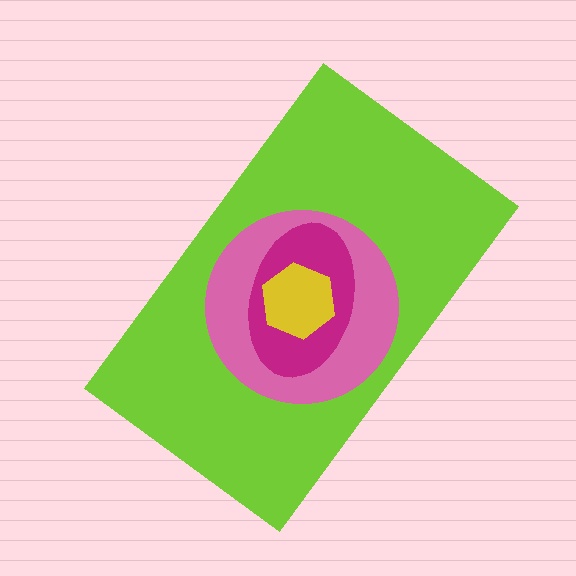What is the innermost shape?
The yellow hexagon.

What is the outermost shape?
The lime rectangle.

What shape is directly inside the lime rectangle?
The pink circle.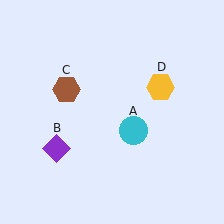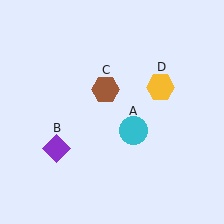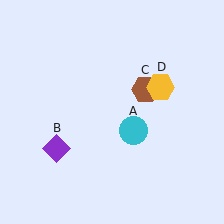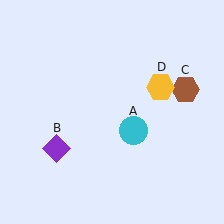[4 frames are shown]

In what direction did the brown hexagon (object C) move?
The brown hexagon (object C) moved right.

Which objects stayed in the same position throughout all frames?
Cyan circle (object A) and purple diamond (object B) and yellow hexagon (object D) remained stationary.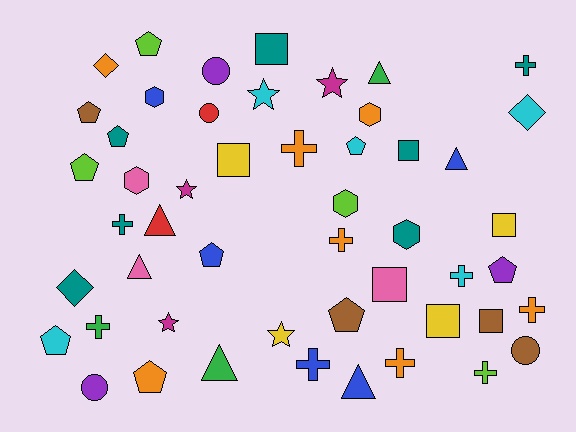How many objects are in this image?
There are 50 objects.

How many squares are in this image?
There are 7 squares.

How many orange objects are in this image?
There are 7 orange objects.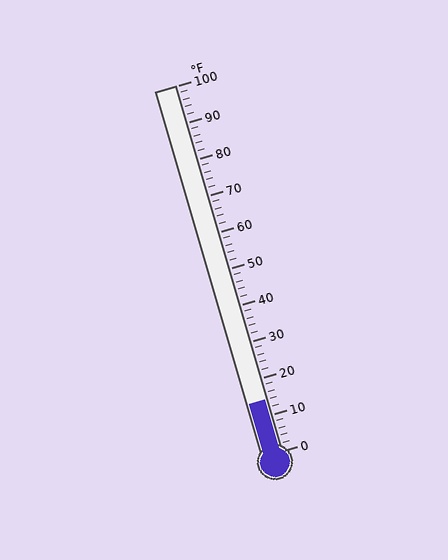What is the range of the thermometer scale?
The thermometer scale ranges from 0°F to 100°F.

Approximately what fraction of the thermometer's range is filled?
The thermometer is filled to approximately 15% of its range.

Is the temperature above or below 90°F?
The temperature is below 90°F.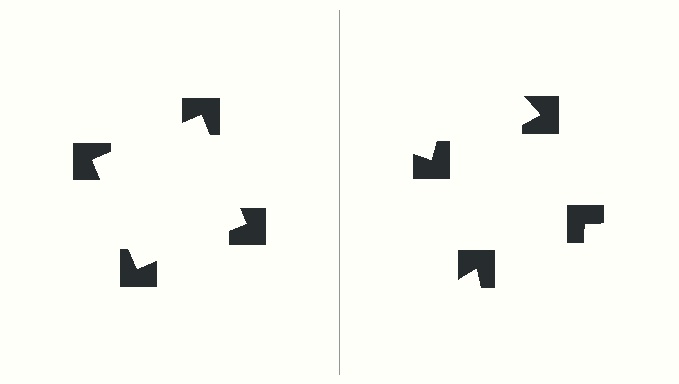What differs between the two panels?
The notched squares are positioned identically on both sides; only the wedge orientations differ. On the left they align to a square; on the right they are misaligned.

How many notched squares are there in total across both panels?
8 — 4 on each side.